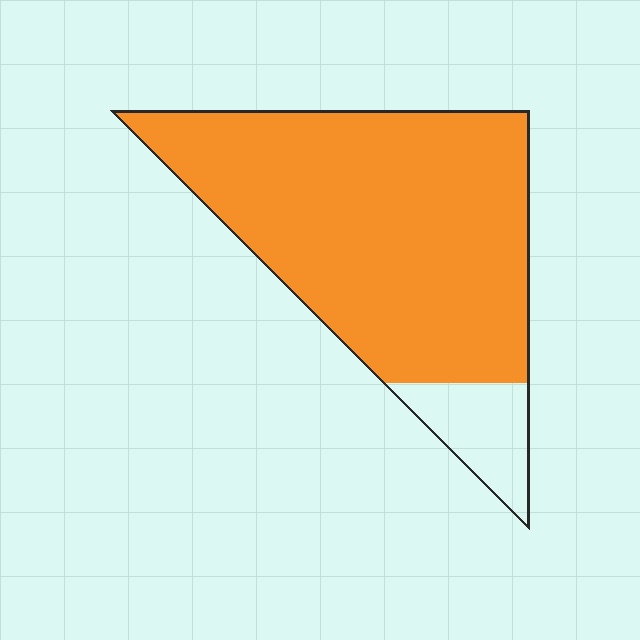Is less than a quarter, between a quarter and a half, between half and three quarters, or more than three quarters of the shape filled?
More than three quarters.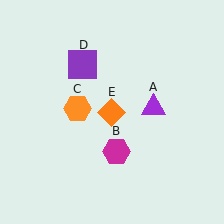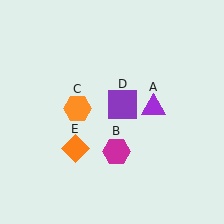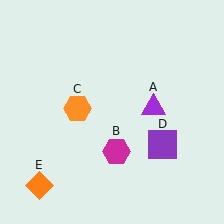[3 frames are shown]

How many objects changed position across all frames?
2 objects changed position: purple square (object D), orange diamond (object E).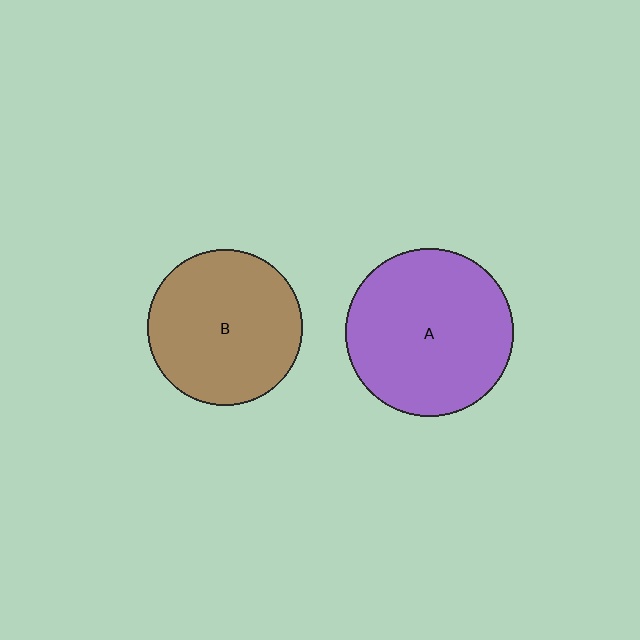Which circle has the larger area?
Circle A (purple).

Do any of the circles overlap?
No, none of the circles overlap.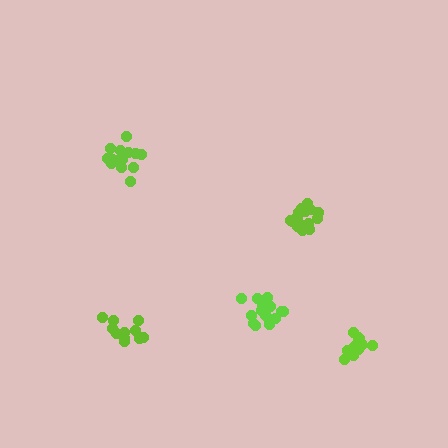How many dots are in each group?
Group 1: 17 dots, Group 2: 14 dots, Group 3: 17 dots, Group 4: 12 dots, Group 5: 14 dots (74 total).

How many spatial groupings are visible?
There are 5 spatial groupings.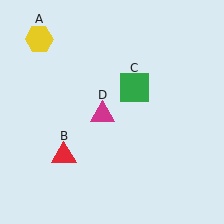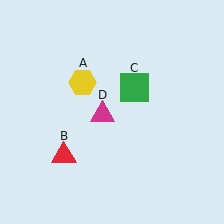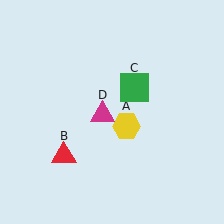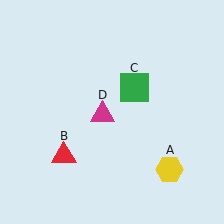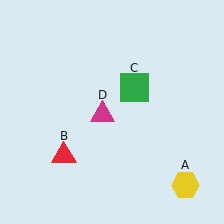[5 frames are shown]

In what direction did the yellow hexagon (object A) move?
The yellow hexagon (object A) moved down and to the right.